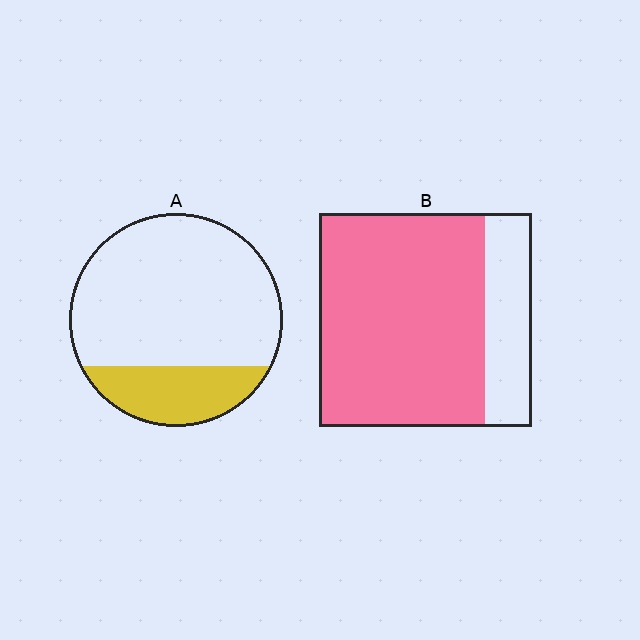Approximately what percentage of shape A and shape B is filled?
A is approximately 25% and B is approximately 80%.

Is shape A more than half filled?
No.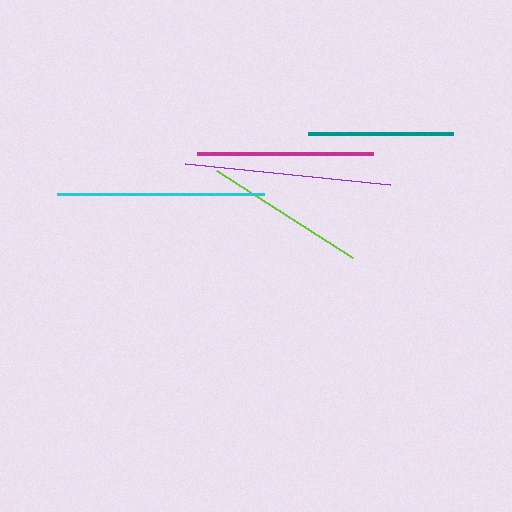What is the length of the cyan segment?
The cyan segment is approximately 206 pixels long.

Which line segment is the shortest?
The teal line is the shortest at approximately 145 pixels.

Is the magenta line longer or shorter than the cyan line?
The cyan line is longer than the magenta line.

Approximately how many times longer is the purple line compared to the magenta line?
The purple line is approximately 1.2 times the length of the magenta line.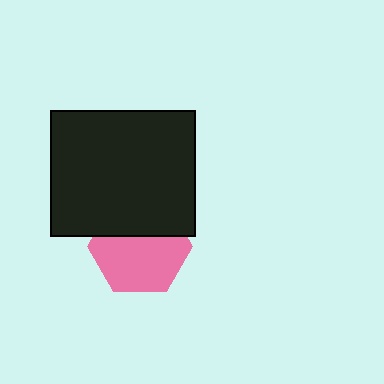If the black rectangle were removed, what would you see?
You would see the complete pink hexagon.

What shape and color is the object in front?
The object in front is a black rectangle.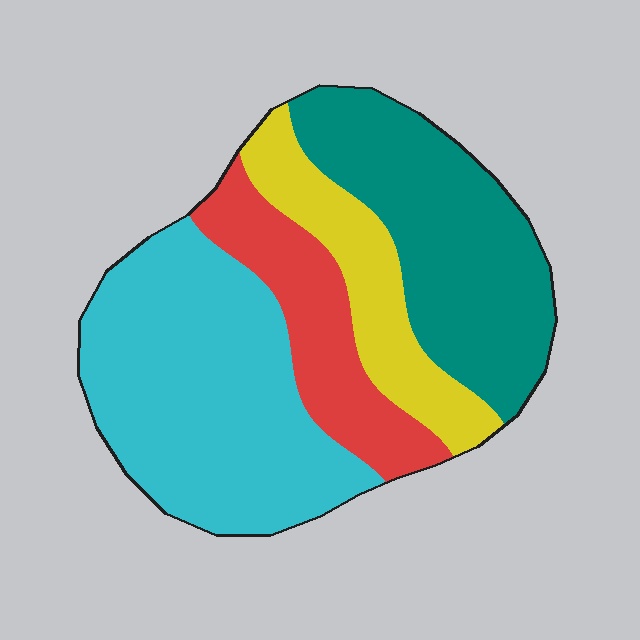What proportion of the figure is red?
Red covers about 15% of the figure.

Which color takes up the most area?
Cyan, at roughly 40%.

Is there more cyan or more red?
Cyan.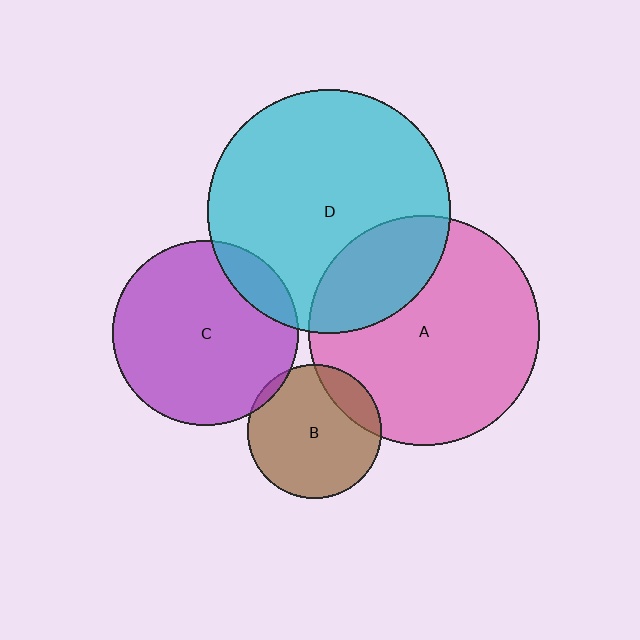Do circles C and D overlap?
Yes.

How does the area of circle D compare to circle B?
Approximately 3.3 times.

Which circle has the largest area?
Circle D (cyan).